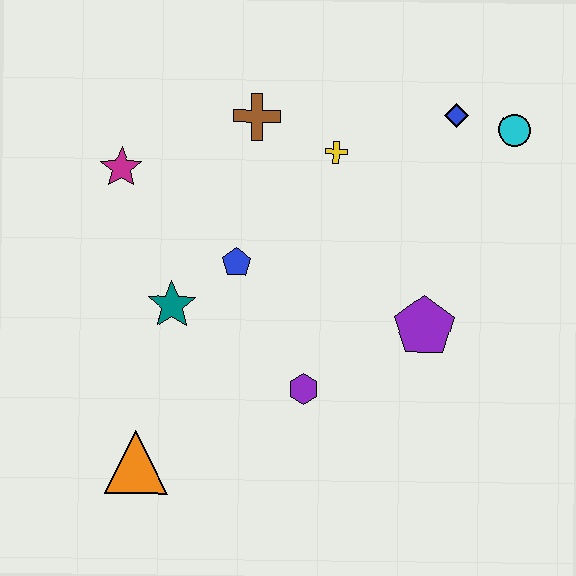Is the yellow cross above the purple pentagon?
Yes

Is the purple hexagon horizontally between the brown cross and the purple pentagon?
Yes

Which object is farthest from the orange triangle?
The cyan circle is farthest from the orange triangle.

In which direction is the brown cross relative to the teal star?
The brown cross is above the teal star.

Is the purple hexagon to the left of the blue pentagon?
No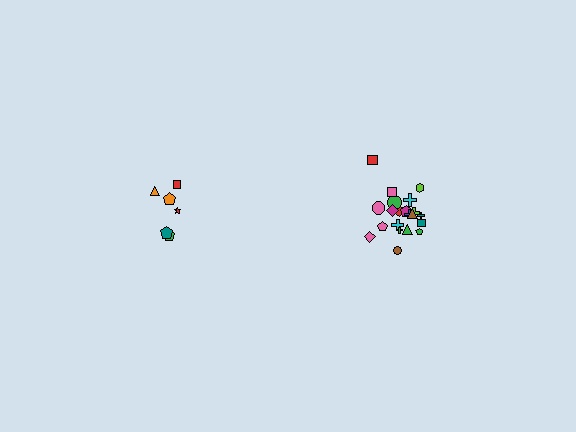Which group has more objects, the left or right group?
The right group.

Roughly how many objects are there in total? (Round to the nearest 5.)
Roughly 30 objects in total.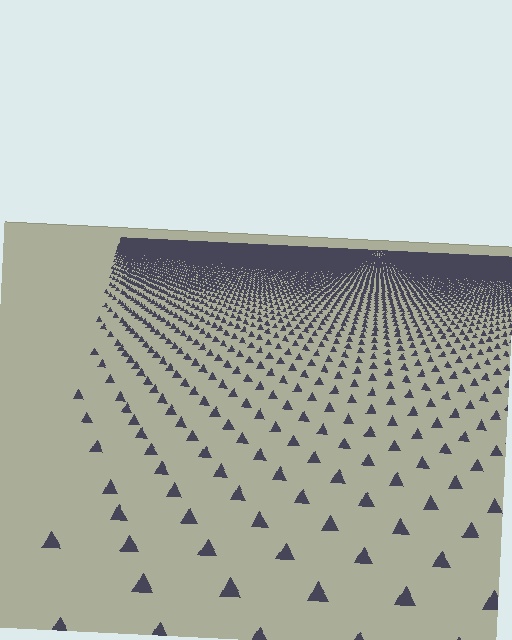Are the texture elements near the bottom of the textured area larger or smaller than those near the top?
Larger. Near the bottom, elements are closer to the viewer and appear at a bigger on-screen size.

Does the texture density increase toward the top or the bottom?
Density increases toward the top.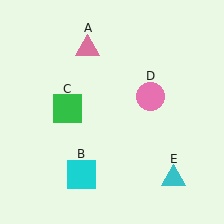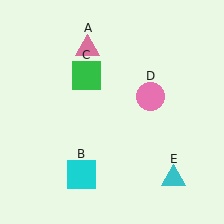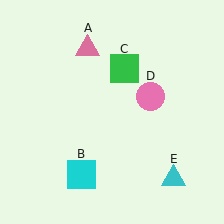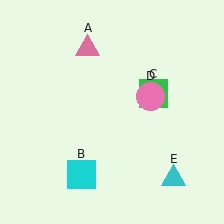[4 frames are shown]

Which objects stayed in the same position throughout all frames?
Pink triangle (object A) and cyan square (object B) and pink circle (object D) and cyan triangle (object E) remained stationary.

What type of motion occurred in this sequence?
The green square (object C) rotated clockwise around the center of the scene.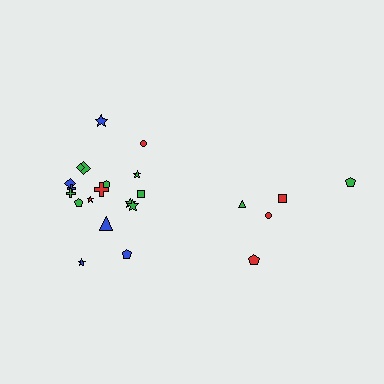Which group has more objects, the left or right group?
The left group.